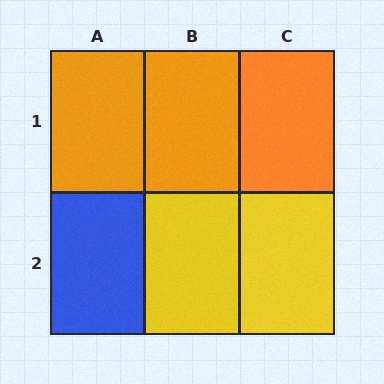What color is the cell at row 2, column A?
Blue.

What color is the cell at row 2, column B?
Yellow.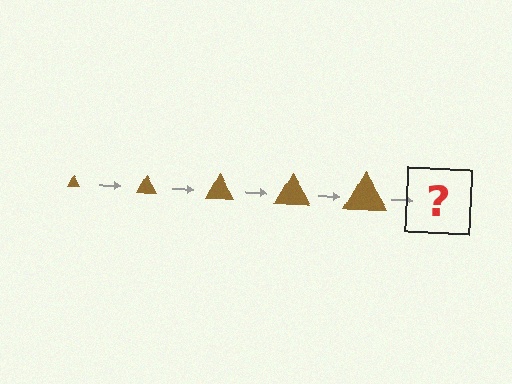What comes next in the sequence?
The next element should be a brown triangle, larger than the previous one.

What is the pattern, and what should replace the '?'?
The pattern is that the triangle gets progressively larger each step. The '?' should be a brown triangle, larger than the previous one.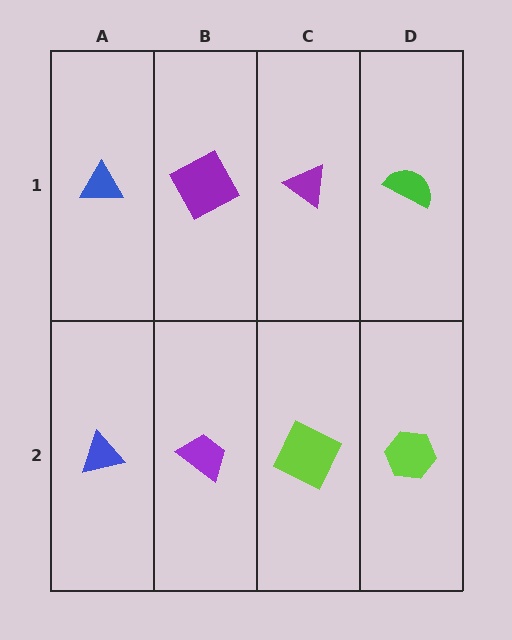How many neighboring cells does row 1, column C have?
3.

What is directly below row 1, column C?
A lime square.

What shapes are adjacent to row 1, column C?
A lime square (row 2, column C), a purple square (row 1, column B), a green semicircle (row 1, column D).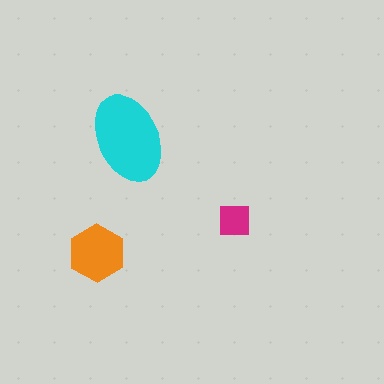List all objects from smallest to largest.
The magenta square, the orange hexagon, the cyan ellipse.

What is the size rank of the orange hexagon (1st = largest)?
2nd.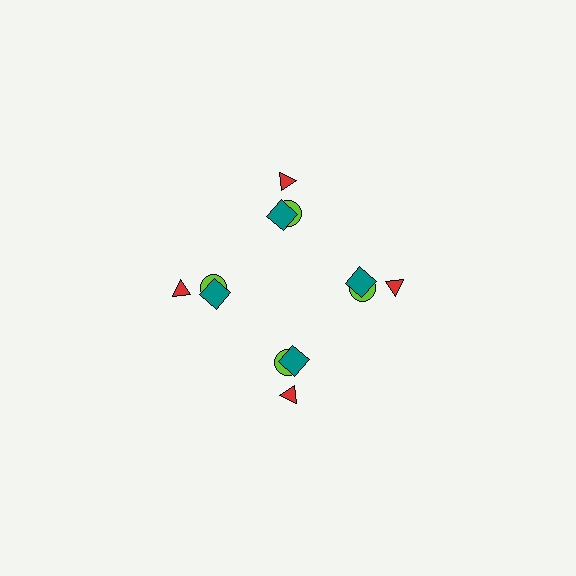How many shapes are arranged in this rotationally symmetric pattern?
There are 12 shapes, arranged in 4 groups of 3.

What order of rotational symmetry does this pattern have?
This pattern has 4-fold rotational symmetry.